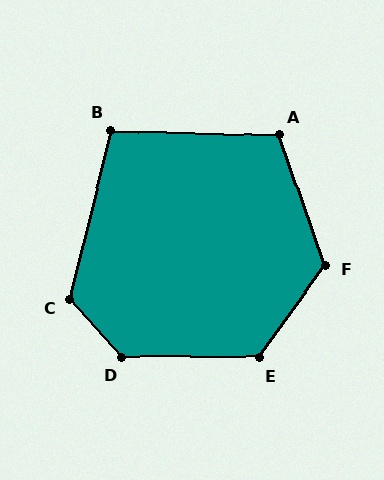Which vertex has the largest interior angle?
D, at approximately 133 degrees.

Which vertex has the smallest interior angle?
B, at approximately 102 degrees.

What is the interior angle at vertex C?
Approximately 124 degrees (obtuse).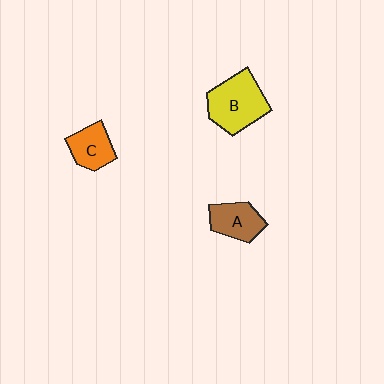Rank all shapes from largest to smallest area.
From largest to smallest: B (yellow), A (brown), C (orange).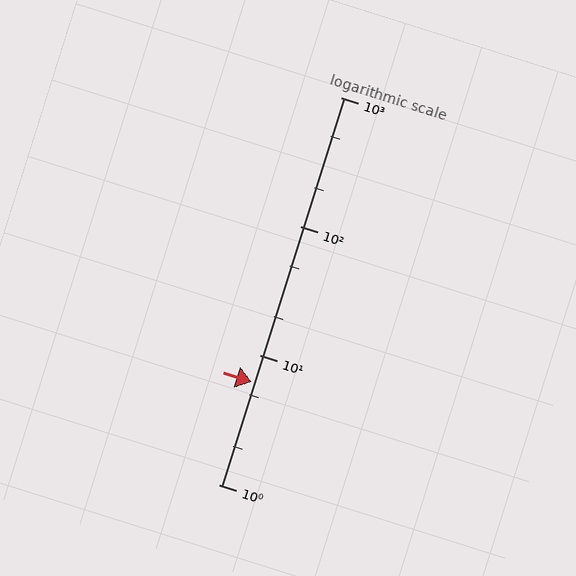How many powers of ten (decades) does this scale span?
The scale spans 3 decades, from 1 to 1000.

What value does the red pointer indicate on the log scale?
The pointer indicates approximately 6.2.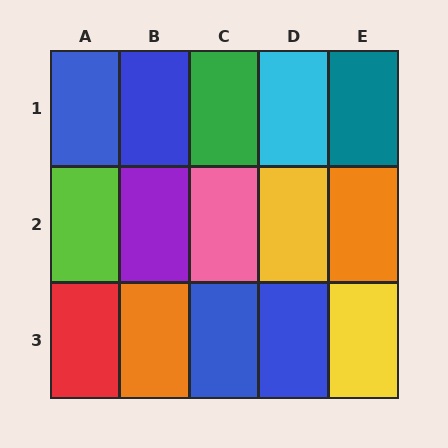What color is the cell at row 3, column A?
Red.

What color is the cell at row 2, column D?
Yellow.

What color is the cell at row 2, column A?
Lime.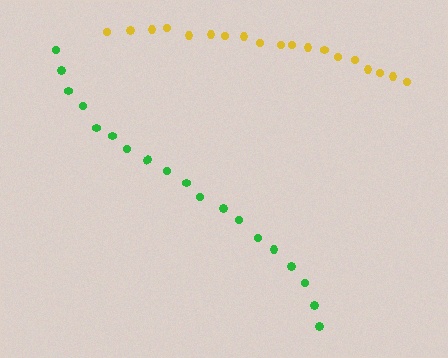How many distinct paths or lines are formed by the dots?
There are 2 distinct paths.